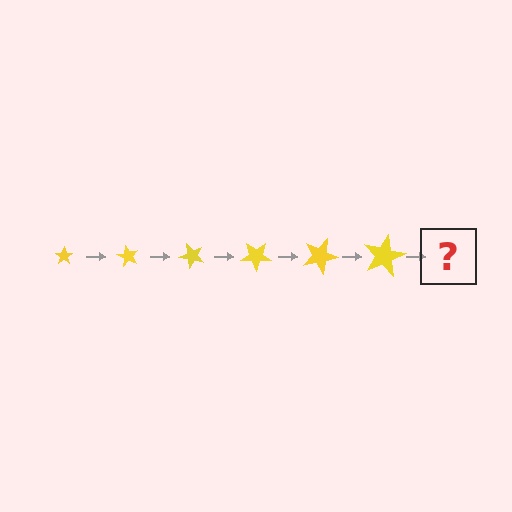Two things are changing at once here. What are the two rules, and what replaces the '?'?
The two rules are that the star grows larger each step and it rotates 60 degrees each step. The '?' should be a star, larger than the previous one and rotated 360 degrees from the start.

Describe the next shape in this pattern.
It should be a star, larger than the previous one and rotated 360 degrees from the start.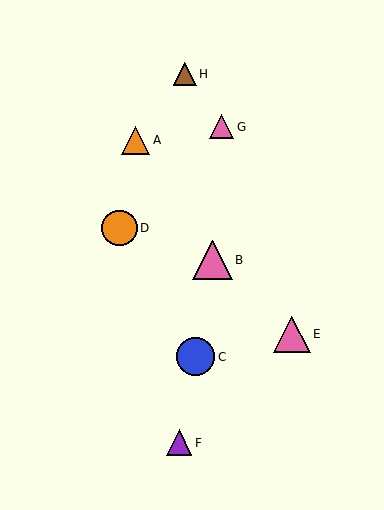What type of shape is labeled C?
Shape C is a blue circle.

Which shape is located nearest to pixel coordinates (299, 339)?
The pink triangle (labeled E) at (292, 334) is nearest to that location.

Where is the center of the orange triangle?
The center of the orange triangle is at (135, 140).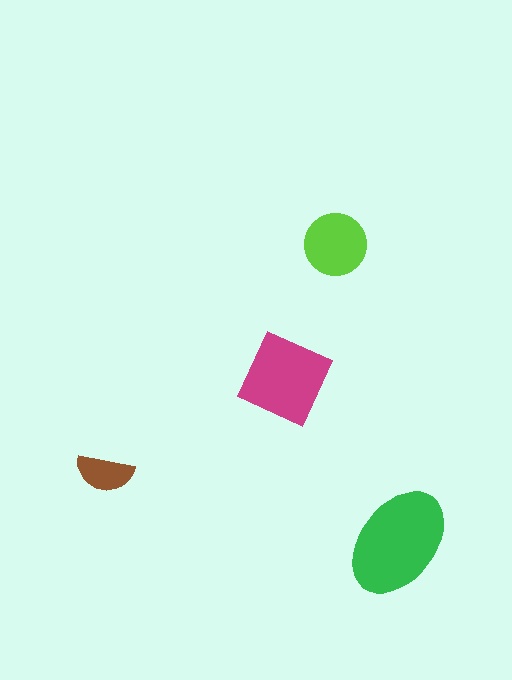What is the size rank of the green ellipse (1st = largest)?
1st.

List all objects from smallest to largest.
The brown semicircle, the lime circle, the magenta diamond, the green ellipse.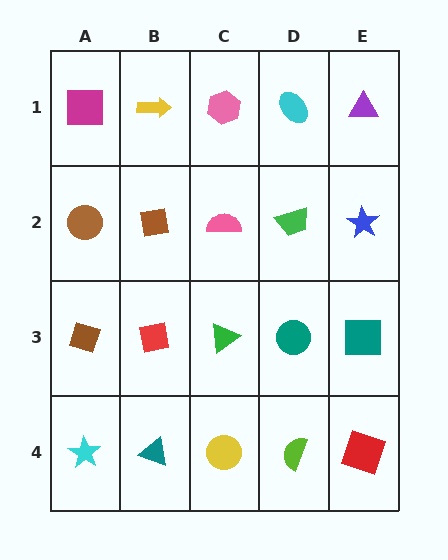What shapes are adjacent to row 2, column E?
A purple triangle (row 1, column E), a teal square (row 3, column E), a green trapezoid (row 2, column D).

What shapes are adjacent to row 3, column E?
A blue star (row 2, column E), a red square (row 4, column E), a teal circle (row 3, column D).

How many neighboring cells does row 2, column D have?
4.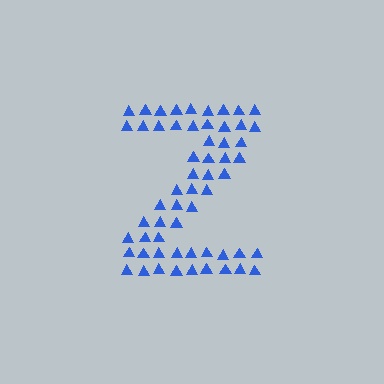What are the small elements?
The small elements are triangles.